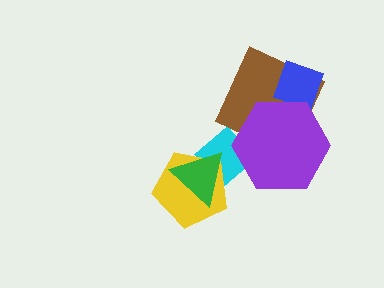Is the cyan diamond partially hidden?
Yes, it is partially covered by another shape.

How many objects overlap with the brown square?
2 objects overlap with the brown square.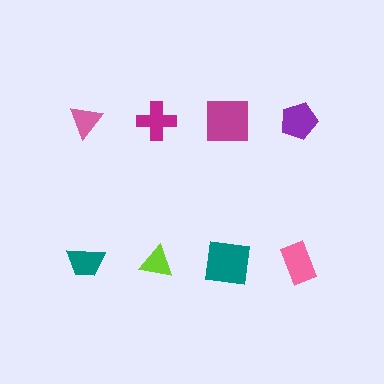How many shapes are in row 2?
4 shapes.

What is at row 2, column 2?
A lime triangle.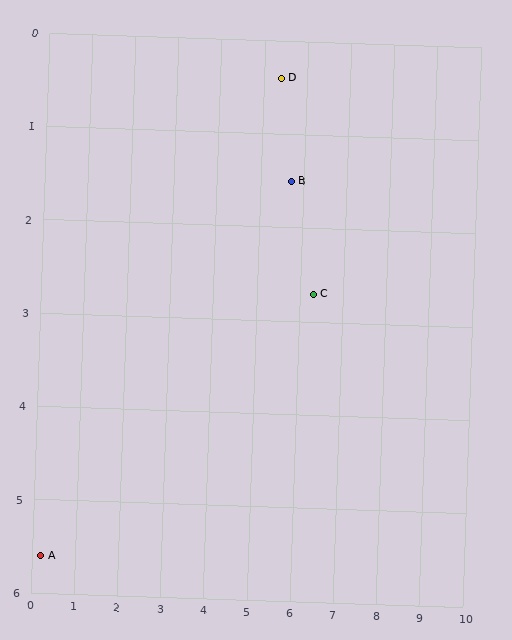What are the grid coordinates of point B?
Point B is at approximately (5.7, 1.5).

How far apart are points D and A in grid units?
Points D and A are about 7.4 grid units apart.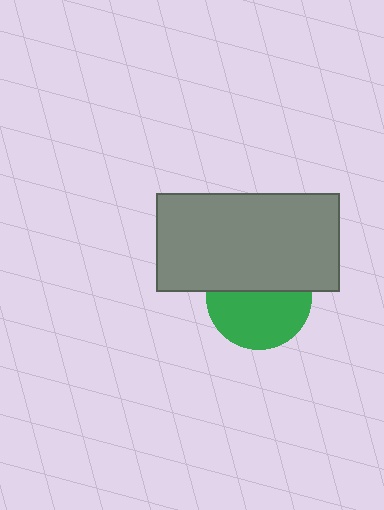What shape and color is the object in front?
The object in front is a gray rectangle.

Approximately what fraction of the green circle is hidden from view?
Roughly 44% of the green circle is hidden behind the gray rectangle.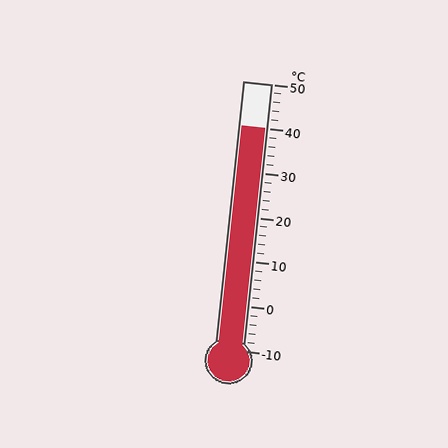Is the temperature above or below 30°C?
The temperature is above 30°C.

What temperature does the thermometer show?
The thermometer shows approximately 40°C.